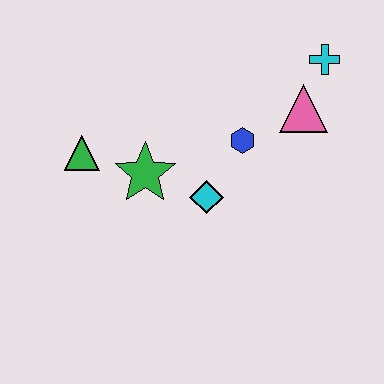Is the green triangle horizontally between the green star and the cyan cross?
No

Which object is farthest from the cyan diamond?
The cyan cross is farthest from the cyan diamond.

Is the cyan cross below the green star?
No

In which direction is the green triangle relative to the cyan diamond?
The green triangle is to the left of the cyan diamond.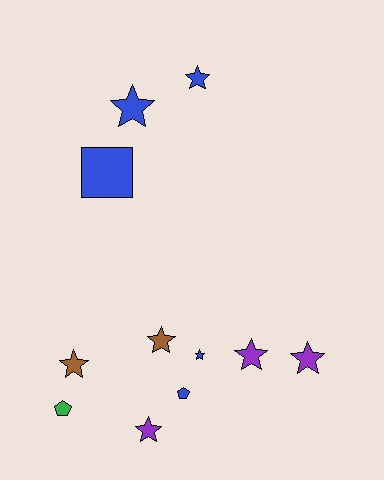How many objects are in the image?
There are 11 objects.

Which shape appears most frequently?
Star, with 8 objects.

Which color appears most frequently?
Blue, with 5 objects.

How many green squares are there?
There are no green squares.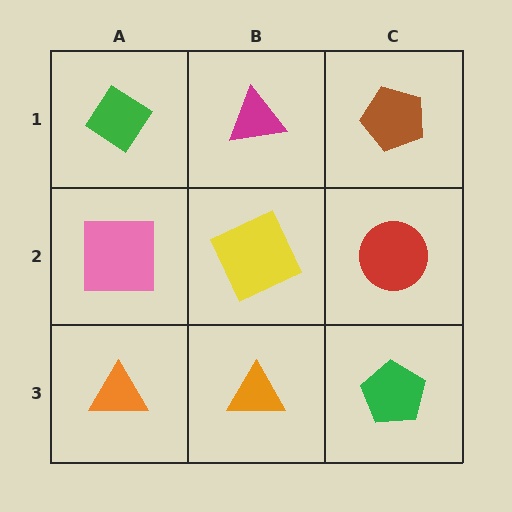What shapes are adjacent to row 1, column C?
A red circle (row 2, column C), a magenta triangle (row 1, column B).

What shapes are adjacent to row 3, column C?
A red circle (row 2, column C), an orange triangle (row 3, column B).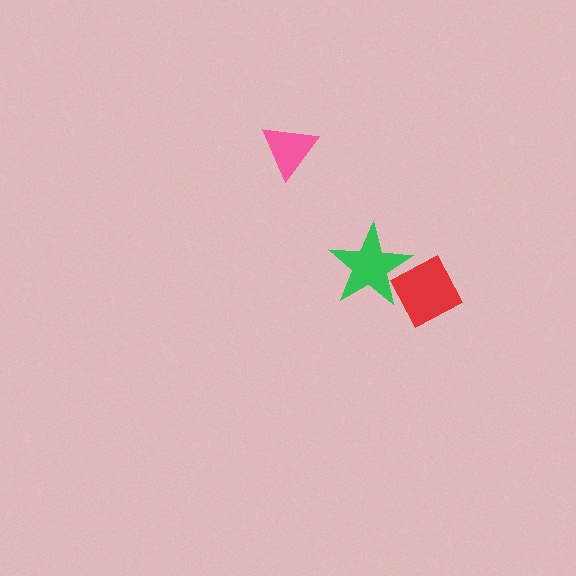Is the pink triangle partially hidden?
No, no other shape covers it.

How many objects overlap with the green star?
1 object overlaps with the green star.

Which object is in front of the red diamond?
The green star is in front of the red diamond.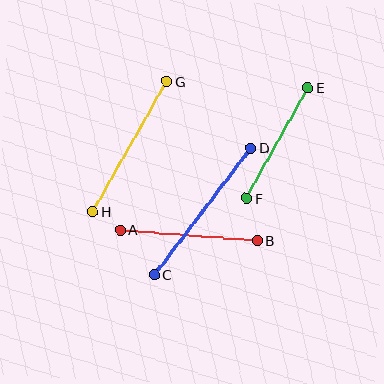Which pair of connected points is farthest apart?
Points C and D are farthest apart.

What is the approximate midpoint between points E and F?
The midpoint is at approximately (277, 143) pixels.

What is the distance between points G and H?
The distance is approximately 150 pixels.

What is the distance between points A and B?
The distance is approximately 137 pixels.